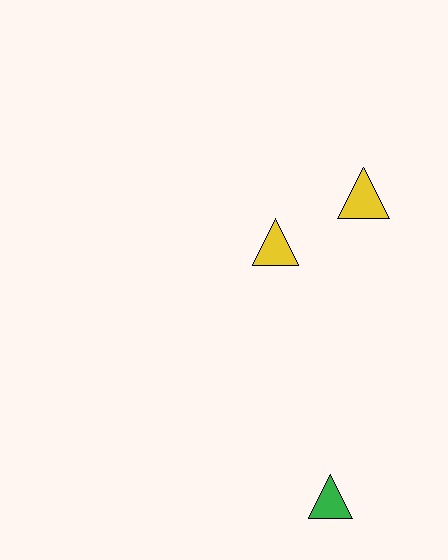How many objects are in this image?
There are 3 objects.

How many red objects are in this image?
There are no red objects.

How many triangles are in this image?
There are 3 triangles.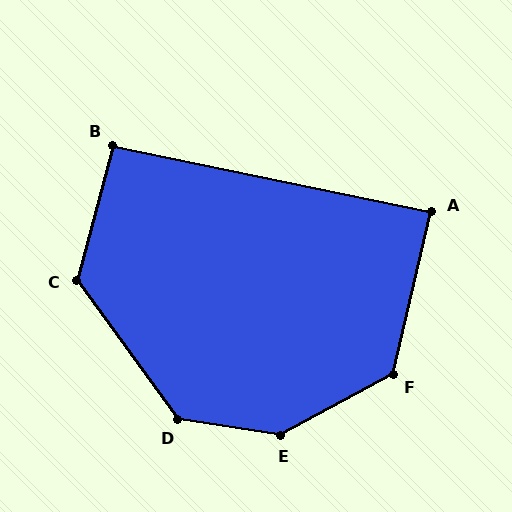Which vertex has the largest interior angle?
E, at approximately 142 degrees.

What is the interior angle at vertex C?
Approximately 129 degrees (obtuse).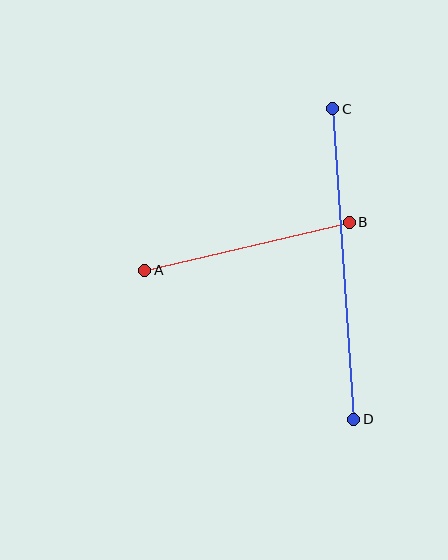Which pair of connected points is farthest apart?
Points C and D are farthest apart.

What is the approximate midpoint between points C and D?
The midpoint is at approximately (343, 264) pixels.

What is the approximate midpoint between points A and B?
The midpoint is at approximately (247, 246) pixels.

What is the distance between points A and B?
The distance is approximately 210 pixels.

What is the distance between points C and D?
The distance is approximately 311 pixels.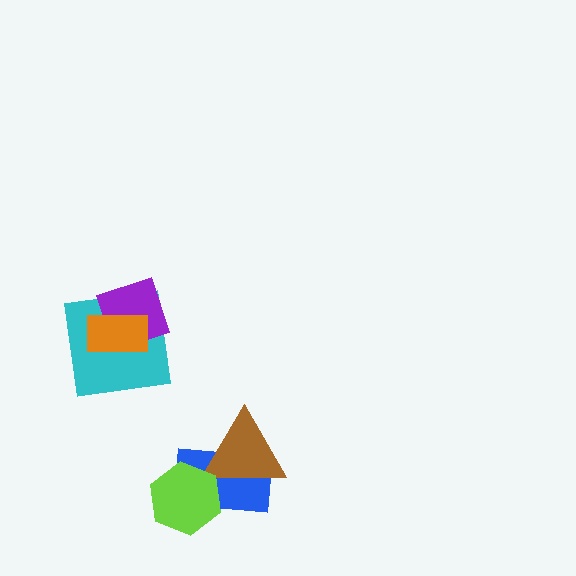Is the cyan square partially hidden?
Yes, it is partially covered by another shape.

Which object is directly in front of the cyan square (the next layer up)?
The purple diamond is directly in front of the cyan square.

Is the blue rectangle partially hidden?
Yes, it is partially covered by another shape.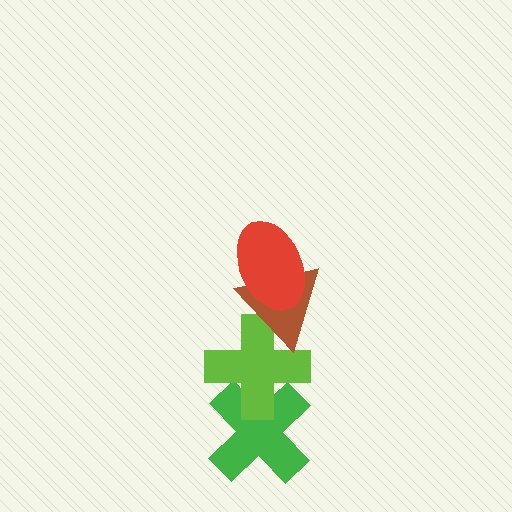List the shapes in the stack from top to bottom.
From top to bottom: the red ellipse, the brown triangle, the lime cross, the green cross.